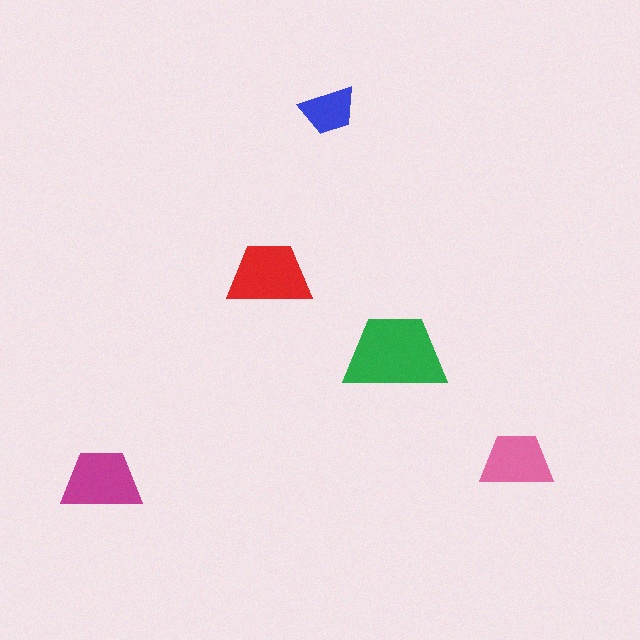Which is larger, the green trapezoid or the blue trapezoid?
The green one.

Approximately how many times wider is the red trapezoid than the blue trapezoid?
About 1.5 times wider.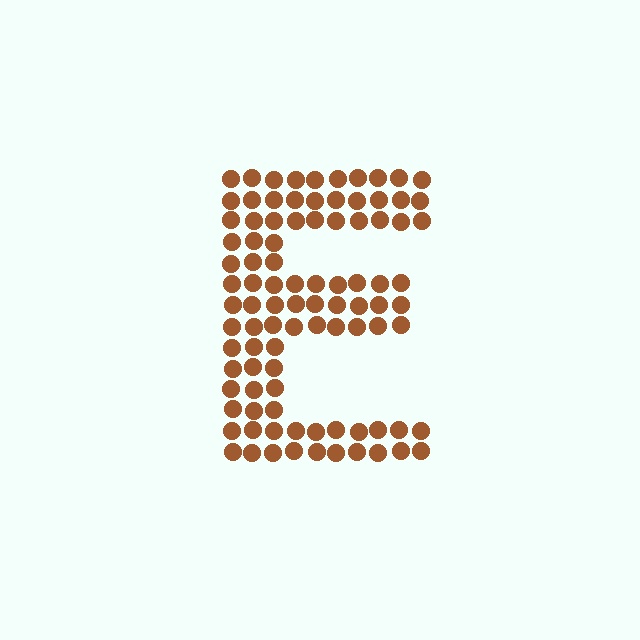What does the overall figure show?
The overall figure shows the letter E.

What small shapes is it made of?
It is made of small circles.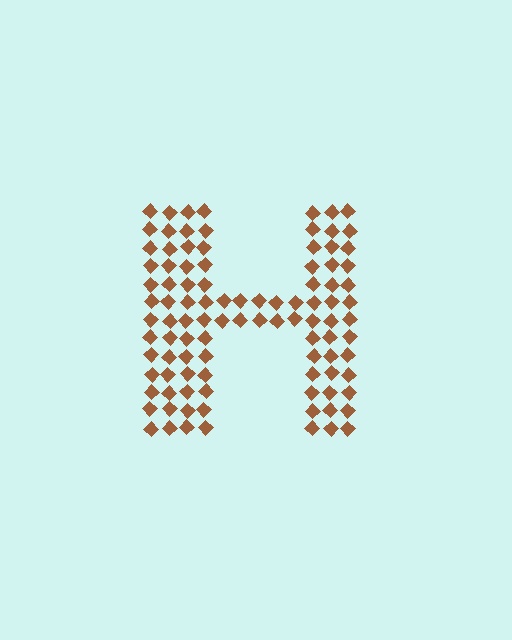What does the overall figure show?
The overall figure shows the letter H.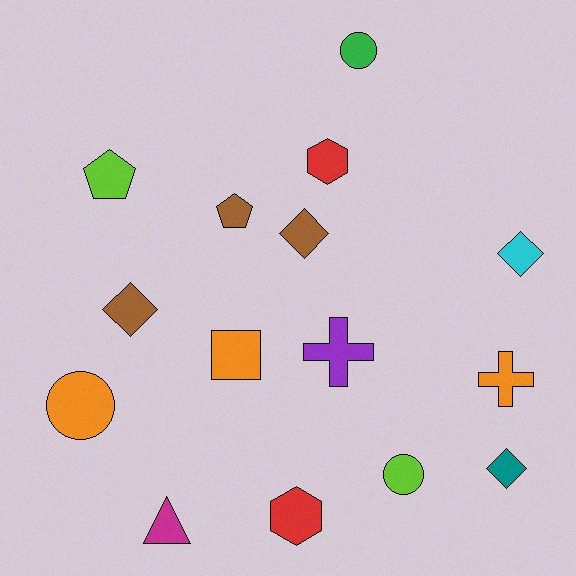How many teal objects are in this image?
There is 1 teal object.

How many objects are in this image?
There are 15 objects.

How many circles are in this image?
There are 3 circles.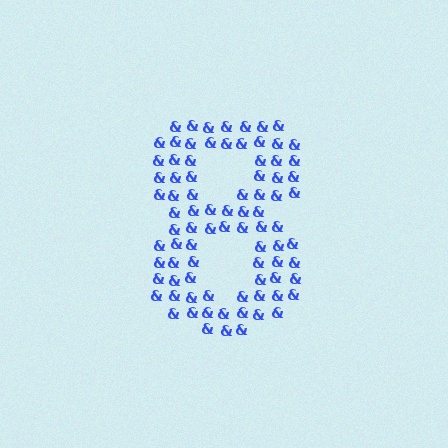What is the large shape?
The large shape is the digit 8.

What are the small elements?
The small elements are ampersands.